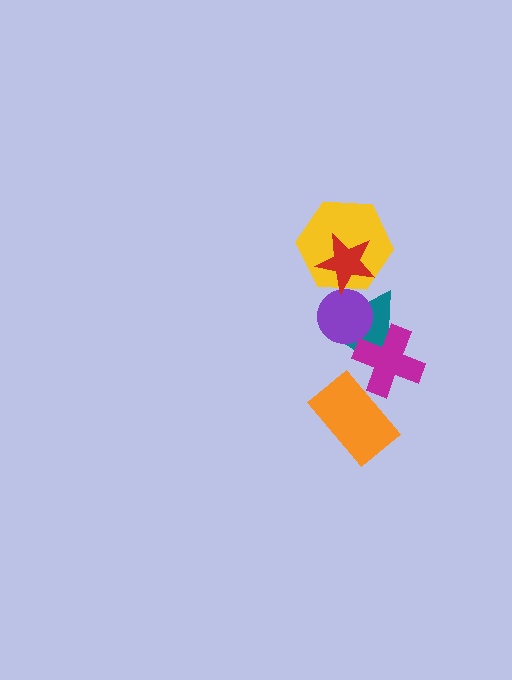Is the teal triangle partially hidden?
Yes, it is partially covered by another shape.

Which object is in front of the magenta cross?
The orange rectangle is in front of the magenta cross.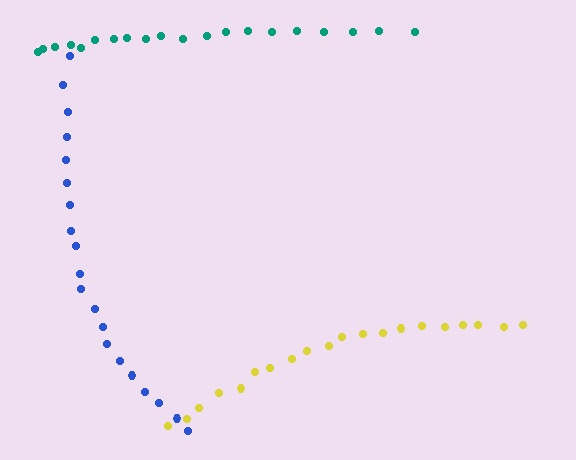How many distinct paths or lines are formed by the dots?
There are 3 distinct paths.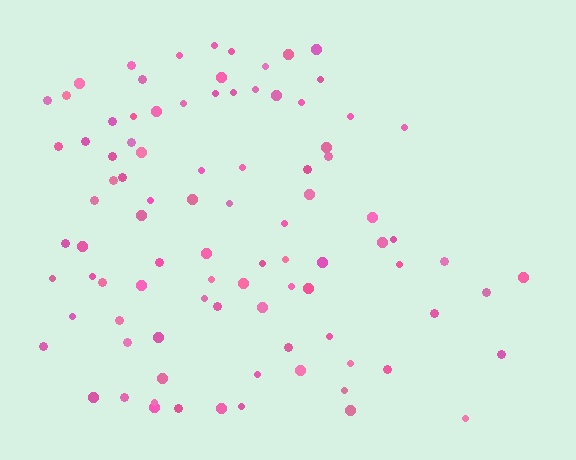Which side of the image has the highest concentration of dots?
The left.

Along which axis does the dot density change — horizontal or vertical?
Horizontal.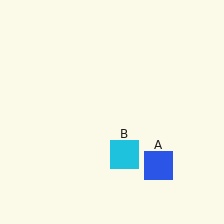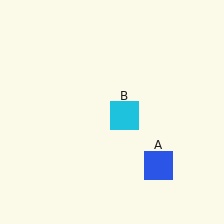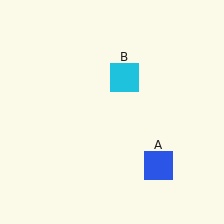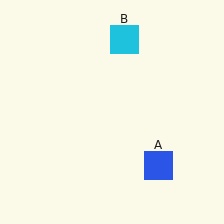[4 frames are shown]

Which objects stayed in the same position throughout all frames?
Blue square (object A) remained stationary.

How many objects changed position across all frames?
1 object changed position: cyan square (object B).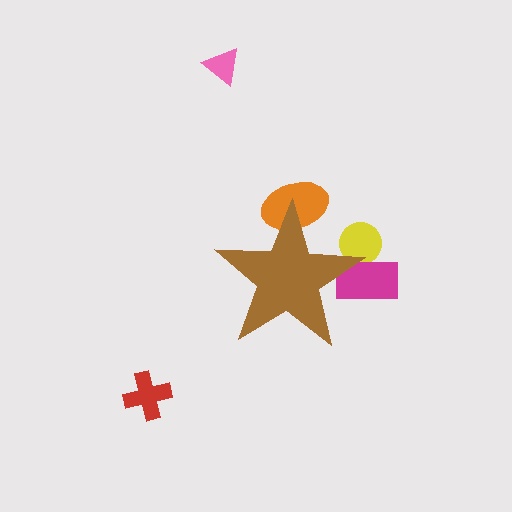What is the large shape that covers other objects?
A brown star.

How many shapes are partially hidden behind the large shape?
3 shapes are partially hidden.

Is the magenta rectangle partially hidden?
Yes, the magenta rectangle is partially hidden behind the brown star.